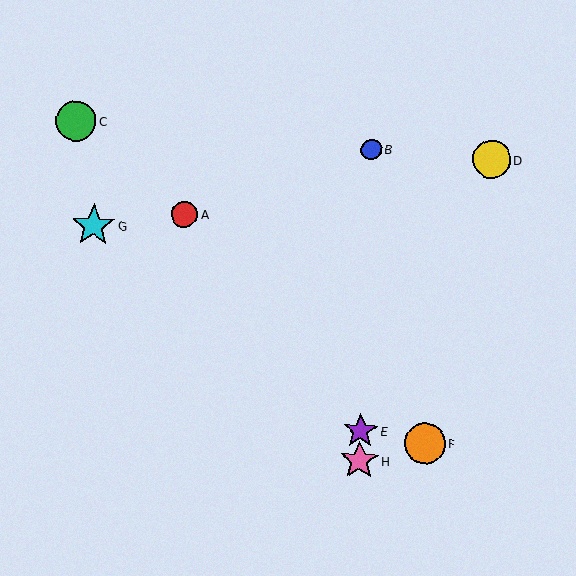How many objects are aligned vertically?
3 objects (B, E, H) are aligned vertically.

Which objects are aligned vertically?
Objects B, E, H are aligned vertically.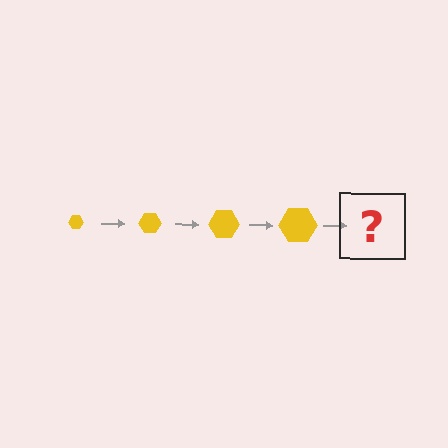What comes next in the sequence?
The next element should be a yellow hexagon, larger than the previous one.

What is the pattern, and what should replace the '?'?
The pattern is that the hexagon gets progressively larger each step. The '?' should be a yellow hexagon, larger than the previous one.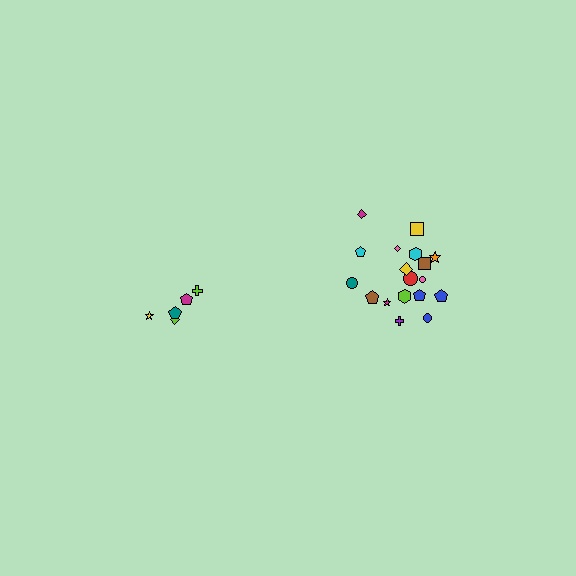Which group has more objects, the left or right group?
The right group.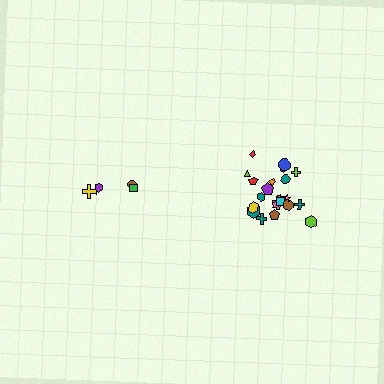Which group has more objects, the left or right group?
The right group.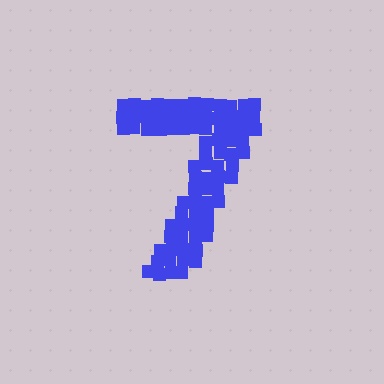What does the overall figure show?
The overall figure shows the digit 7.